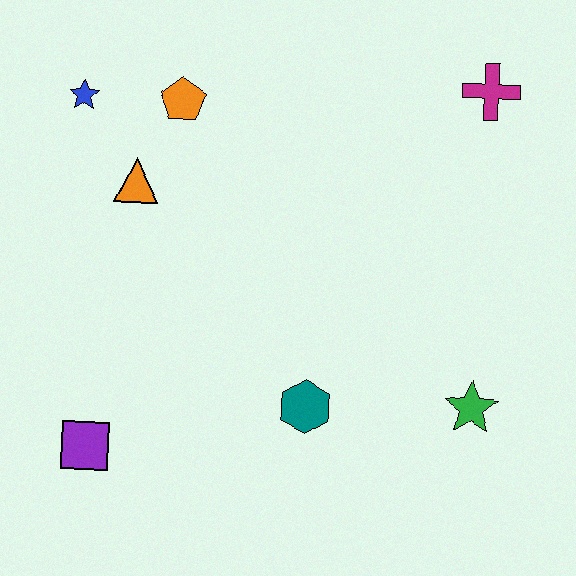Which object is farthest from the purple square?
The magenta cross is farthest from the purple square.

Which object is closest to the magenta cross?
The orange pentagon is closest to the magenta cross.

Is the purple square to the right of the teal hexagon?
No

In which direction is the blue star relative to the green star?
The blue star is to the left of the green star.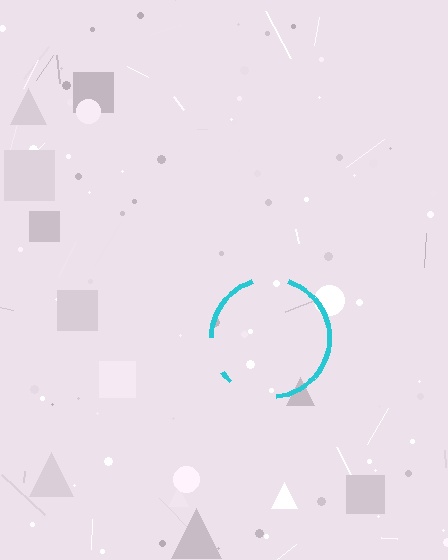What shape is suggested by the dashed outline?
The dashed outline suggests a circle.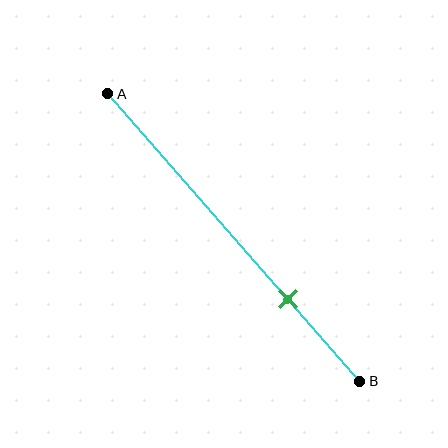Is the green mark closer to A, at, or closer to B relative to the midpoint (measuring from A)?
The green mark is closer to point B than the midpoint of segment AB.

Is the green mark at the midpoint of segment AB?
No, the mark is at about 70% from A, not at the 50% midpoint.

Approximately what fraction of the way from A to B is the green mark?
The green mark is approximately 70% of the way from A to B.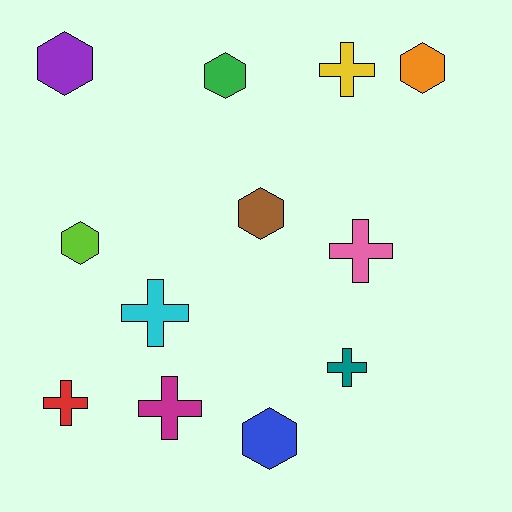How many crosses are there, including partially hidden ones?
There are 6 crosses.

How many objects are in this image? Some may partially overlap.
There are 12 objects.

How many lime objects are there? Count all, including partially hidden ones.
There is 1 lime object.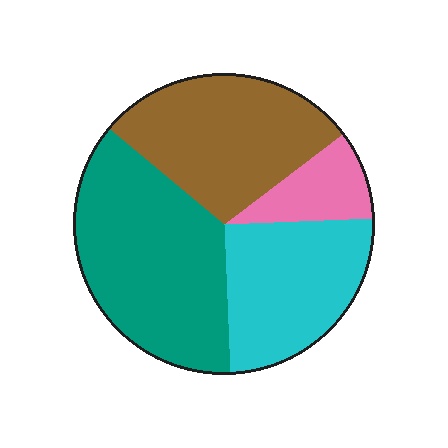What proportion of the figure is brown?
Brown takes up about one quarter (1/4) of the figure.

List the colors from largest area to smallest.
From largest to smallest: teal, brown, cyan, pink.